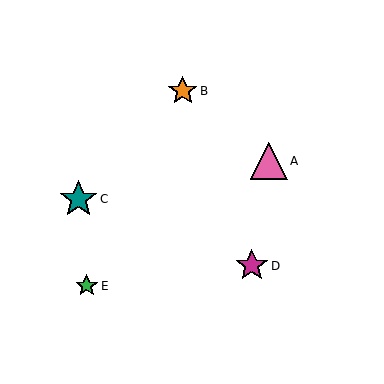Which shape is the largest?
The teal star (labeled C) is the largest.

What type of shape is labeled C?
Shape C is a teal star.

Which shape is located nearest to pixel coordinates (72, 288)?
The green star (labeled E) at (87, 286) is nearest to that location.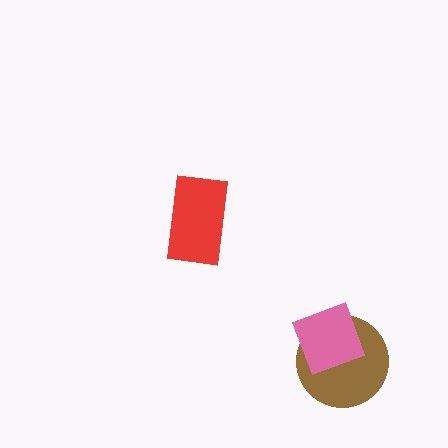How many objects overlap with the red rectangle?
0 objects overlap with the red rectangle.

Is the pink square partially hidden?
No, no other shape covers it.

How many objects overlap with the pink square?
1 object overlaps with the pink square.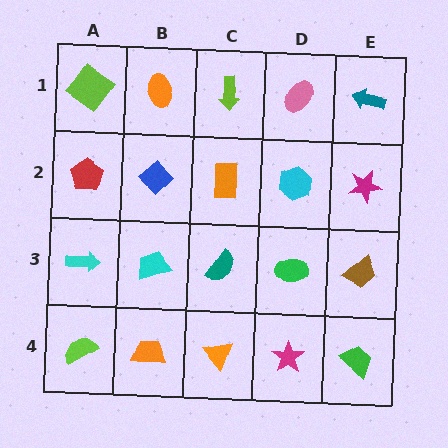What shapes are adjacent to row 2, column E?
A teal arrow (row 1, column E), a brown trapezoid (row 3, column E), a cyan hexagon (row 2, column D).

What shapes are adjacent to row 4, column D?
A green ellipse (row 3, column D), an orange triangle (row 4, column C), a green trapezoid (row 4, column E).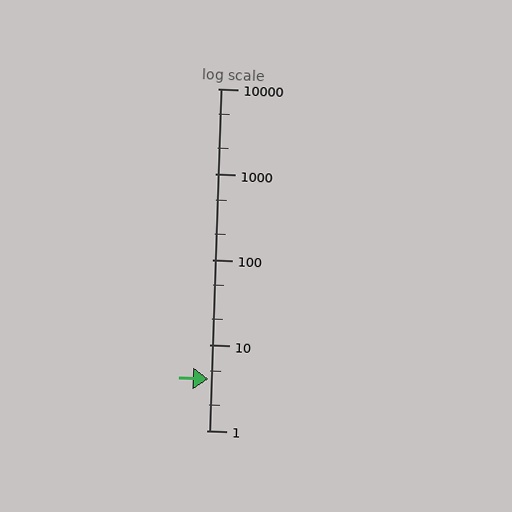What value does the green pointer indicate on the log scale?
The pointer indicates approximately 4.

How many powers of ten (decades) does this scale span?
The scale spans 4 decades, from 1 to 10000.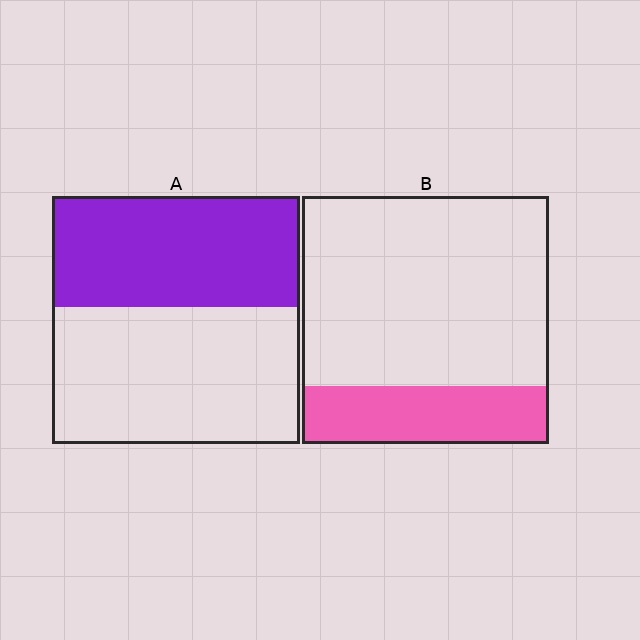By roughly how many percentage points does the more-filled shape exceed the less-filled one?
By roughly 20 percentage points (A over B).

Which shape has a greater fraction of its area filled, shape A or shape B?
Shape A.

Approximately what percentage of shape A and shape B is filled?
A is approximately 45% and B is approximately 25%.